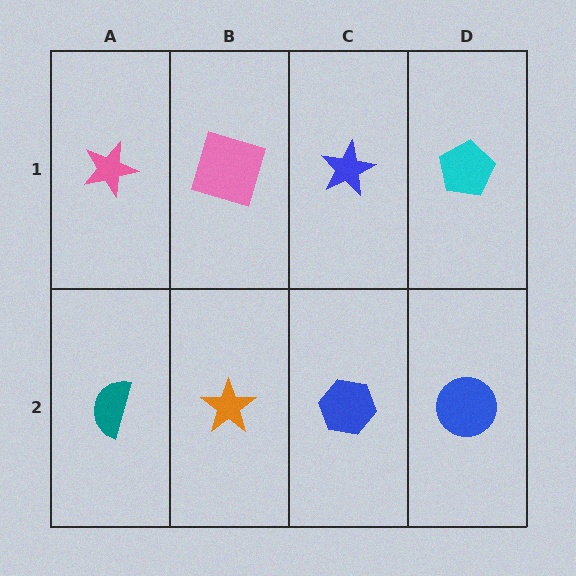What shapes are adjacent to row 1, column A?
A teal semicircle (row 2, column A), a pink square (row 1, column B).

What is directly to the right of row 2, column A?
An orange star.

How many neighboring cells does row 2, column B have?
3.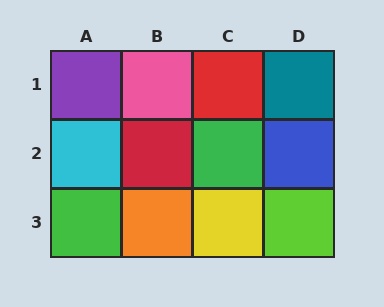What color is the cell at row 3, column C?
Yellow.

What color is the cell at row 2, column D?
Blue.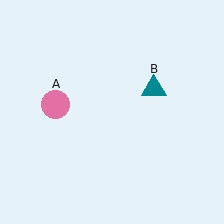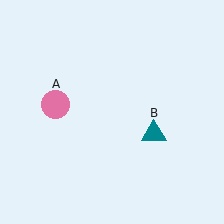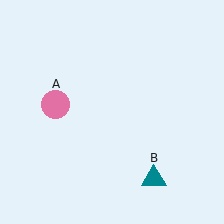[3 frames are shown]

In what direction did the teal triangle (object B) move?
The teal triangle (object B) moved down.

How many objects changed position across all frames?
1 object changed position: teal triangle (object B).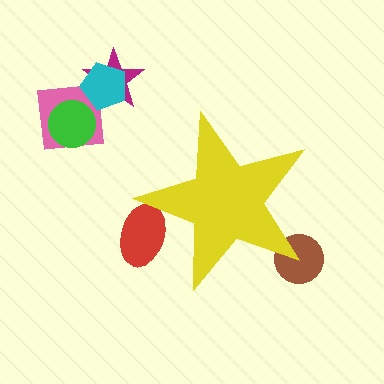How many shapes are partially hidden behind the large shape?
2 shapes are partially hidden.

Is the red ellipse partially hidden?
Yes, the red ellipse is partially hidden behind the yellow star.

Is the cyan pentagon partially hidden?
No, the cyan pentagon is fully visible.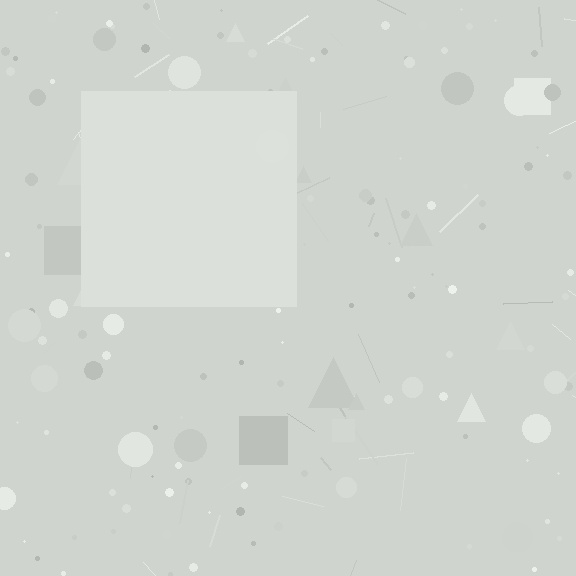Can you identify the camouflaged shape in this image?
The camouflaged shape is a square.